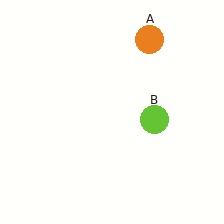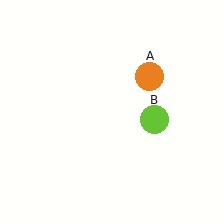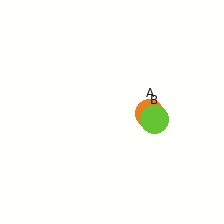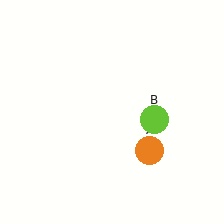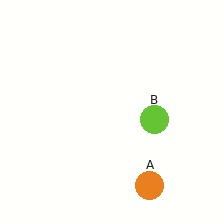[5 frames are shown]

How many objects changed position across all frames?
1 object changed position: orange circle (object A).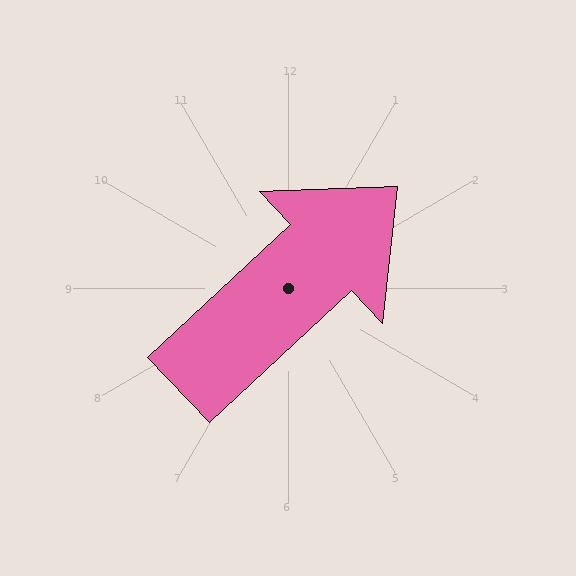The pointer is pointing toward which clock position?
Roughly 2 o'clock.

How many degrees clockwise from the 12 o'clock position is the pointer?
Approximately 47 degrees.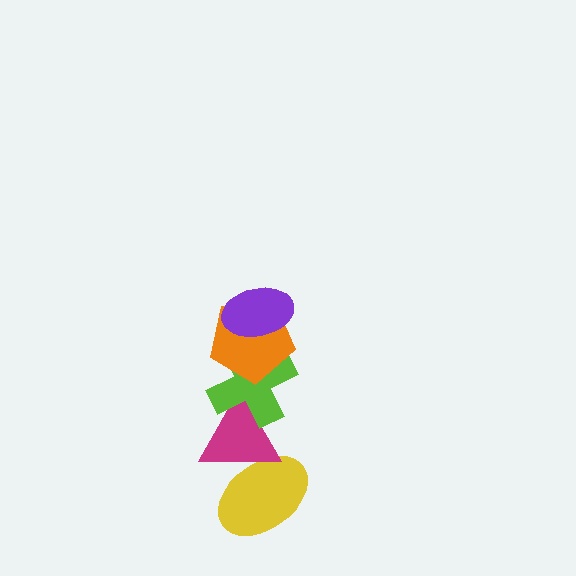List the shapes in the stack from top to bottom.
From top to bottom: the purple ellipse, the orange pentagon, the lime cross, the magenta triangle, the yellow ellipse.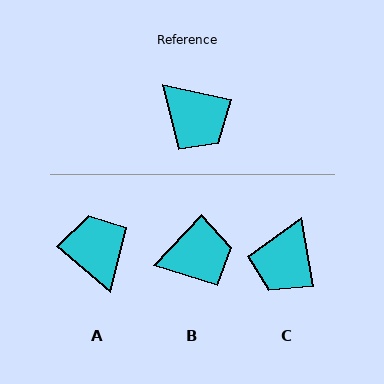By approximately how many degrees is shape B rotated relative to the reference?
Approximately 59 degrees counter-clockwise.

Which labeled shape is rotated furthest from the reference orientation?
A, about 152 degrees away.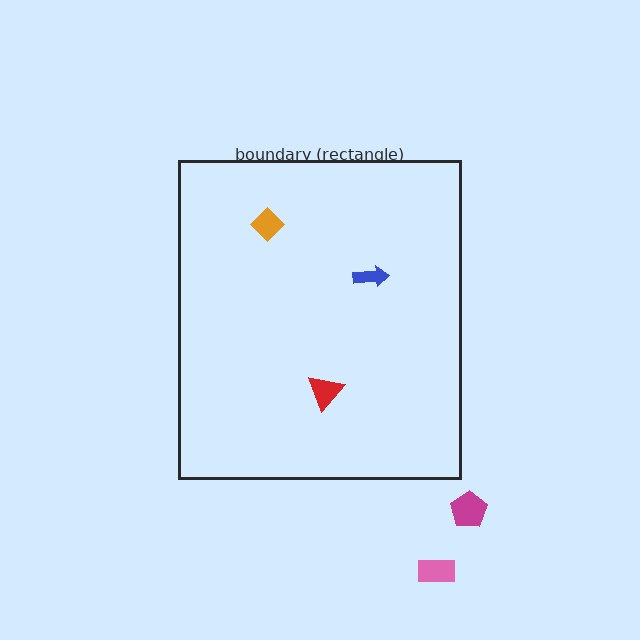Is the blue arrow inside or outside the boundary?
Inside.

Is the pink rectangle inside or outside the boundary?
Outside.